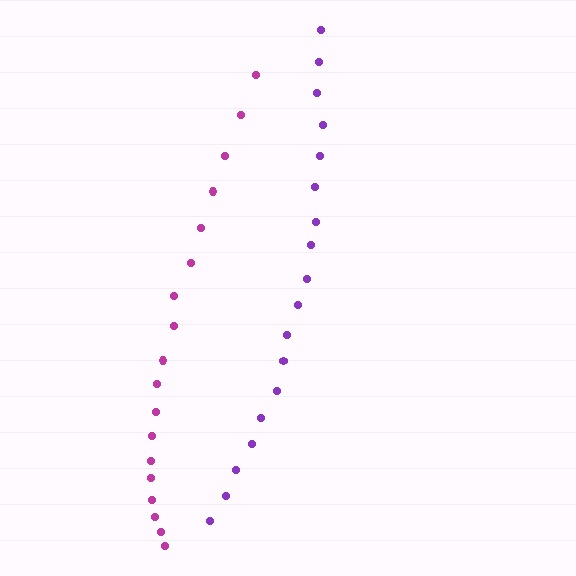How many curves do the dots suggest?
There are 2 distinct paths.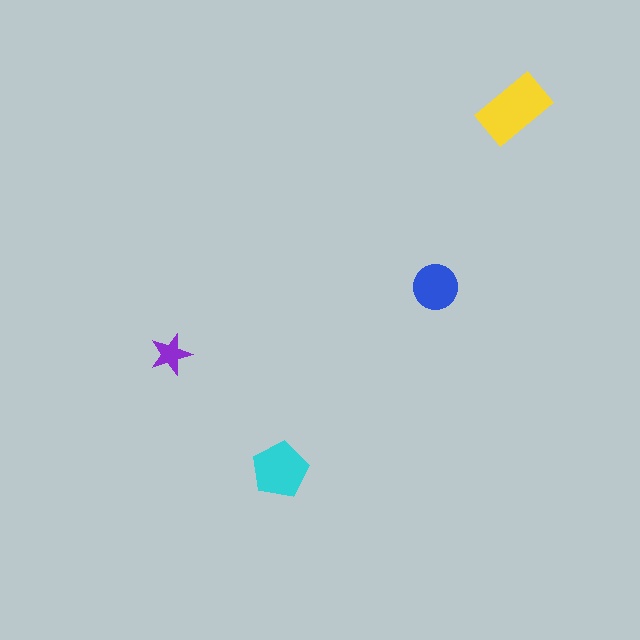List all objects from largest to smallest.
The yellow rectangle, the cyan pentagon, the blue circle, the purple star.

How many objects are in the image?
There are 4 objects in the image.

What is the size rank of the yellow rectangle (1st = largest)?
1st.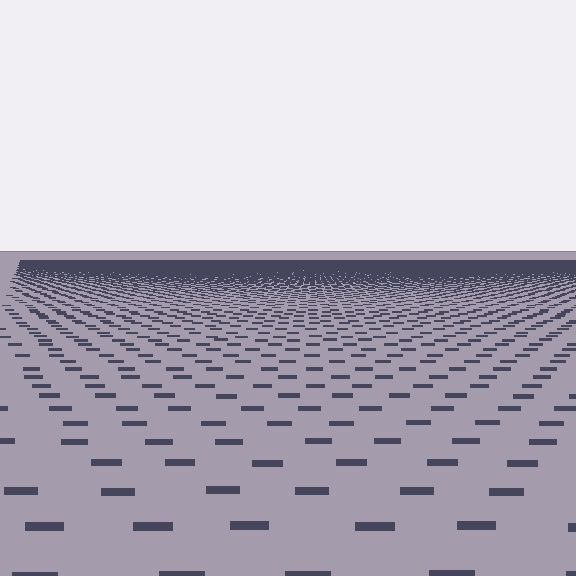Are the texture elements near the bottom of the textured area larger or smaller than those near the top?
Larger. Near the bottom, elements are closer to the viewer and appear at a bigger on-screen size.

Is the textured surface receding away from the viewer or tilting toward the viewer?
The surface is receding away from the viewer. Texture elements get smaller and denser toward the top.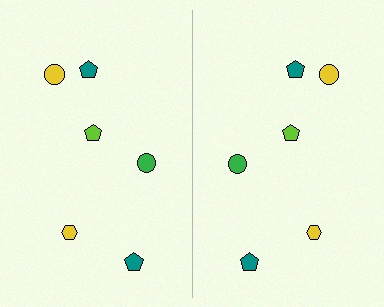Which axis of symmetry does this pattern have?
The pattern has a vertical axis of symmetry running through the center of the image.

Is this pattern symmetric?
Yes, this pattern has bilateral (reflection) symmetry.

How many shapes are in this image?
There are 12 shapes in this image.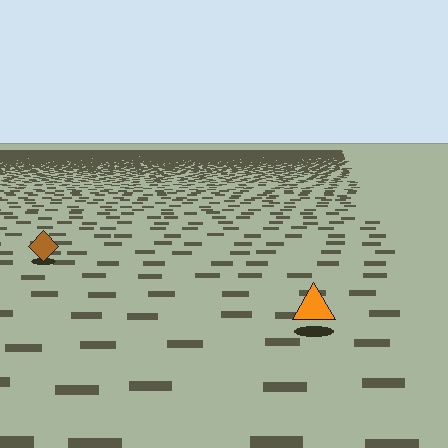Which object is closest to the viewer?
The orange triangle is closest. The texture marks near it are larger and more spread out.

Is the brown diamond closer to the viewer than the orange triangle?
No. The orange triangle is closer — you can tell from the texture gradient: the ground texture is coarser near it.